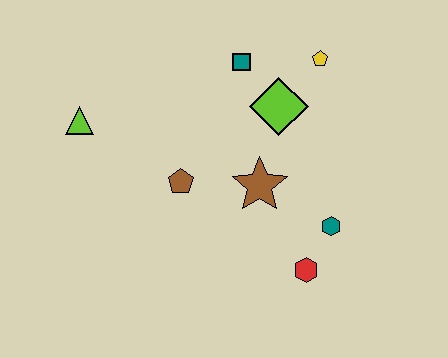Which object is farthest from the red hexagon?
The lime triangle is farthest from the red hexagon.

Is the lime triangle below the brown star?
No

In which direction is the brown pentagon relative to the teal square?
The brown pentagon is below the teal square.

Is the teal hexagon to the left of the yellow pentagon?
No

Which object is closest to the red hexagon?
The teal hexagon is closest to the red hexagon.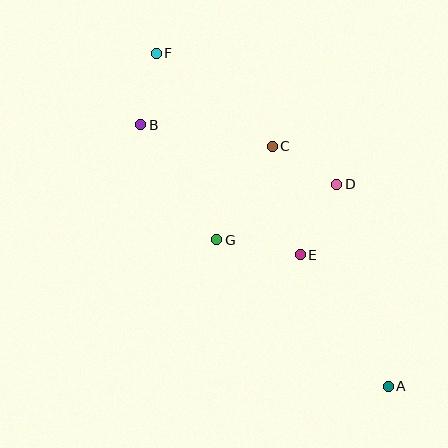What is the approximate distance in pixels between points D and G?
The distance between D and G is approximately 132 pixels.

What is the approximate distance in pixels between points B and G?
The distance between B and G is approximately 138 pixels.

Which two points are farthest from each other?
Points A and F are farthest from each other.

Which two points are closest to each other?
Points B and F are closest to each other.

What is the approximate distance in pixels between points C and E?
The distance between C and E is approximately 112 pixels.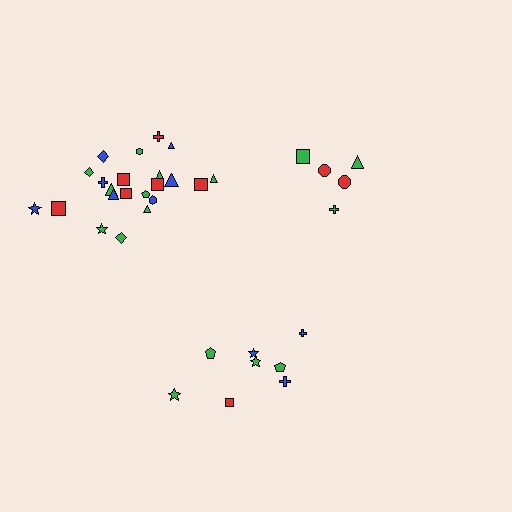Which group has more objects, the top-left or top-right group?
The top-left group.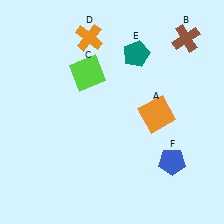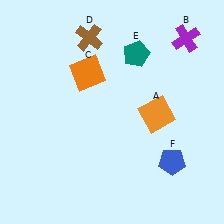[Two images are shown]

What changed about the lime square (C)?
In Image 1, C is lime. In Image 2, it changed to orange.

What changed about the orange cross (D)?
In Image 1, D is orange. In Image 2, it changed to brown.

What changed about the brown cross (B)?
In Image 1, B is brown. In Image 2, it changed to purple.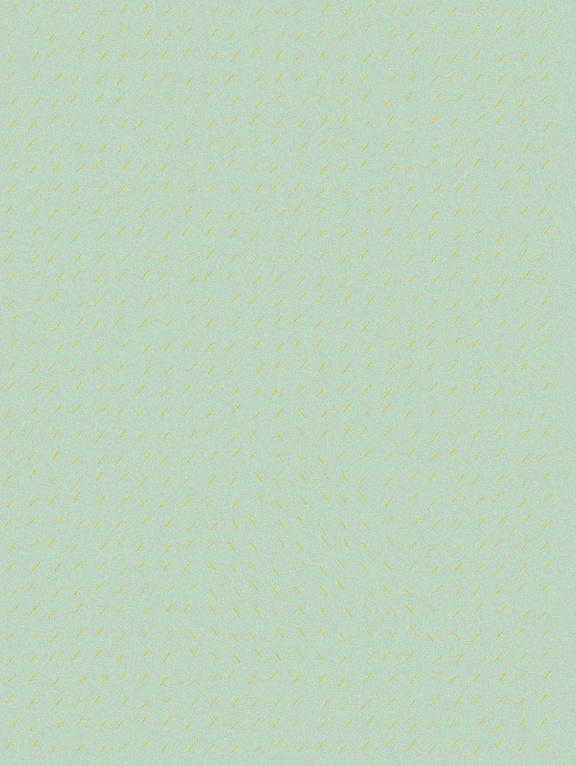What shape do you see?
I see a triangle.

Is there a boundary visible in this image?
Yes, there is a texture boundary formed by a change in line orientation.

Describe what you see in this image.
The image is filled with small yellow line segments. A triangle region in the image has lines oriented differently from the surrounding lines, creating a visible texture boundary.